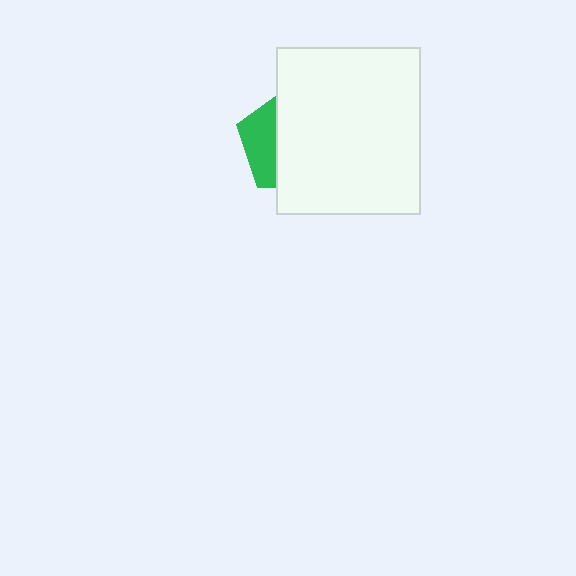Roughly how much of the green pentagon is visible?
A small part of it is visible (roughly 31%).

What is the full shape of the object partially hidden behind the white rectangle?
The partially hidden object is a green pentagon.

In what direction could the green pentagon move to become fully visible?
The green pentagon could move left. That would shift it out from behind the white rectangle entirely.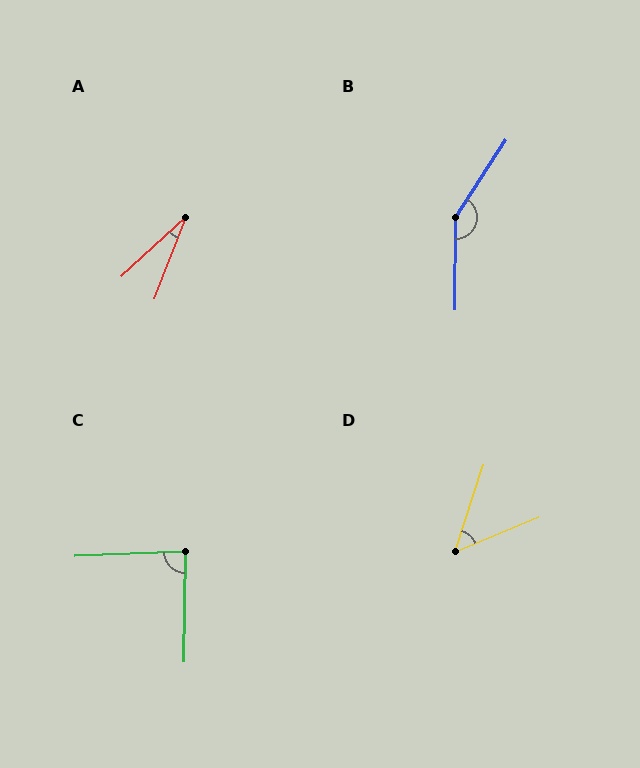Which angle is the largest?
B, at approximately 147 degrees.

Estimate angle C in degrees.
Approximately 87 degrees.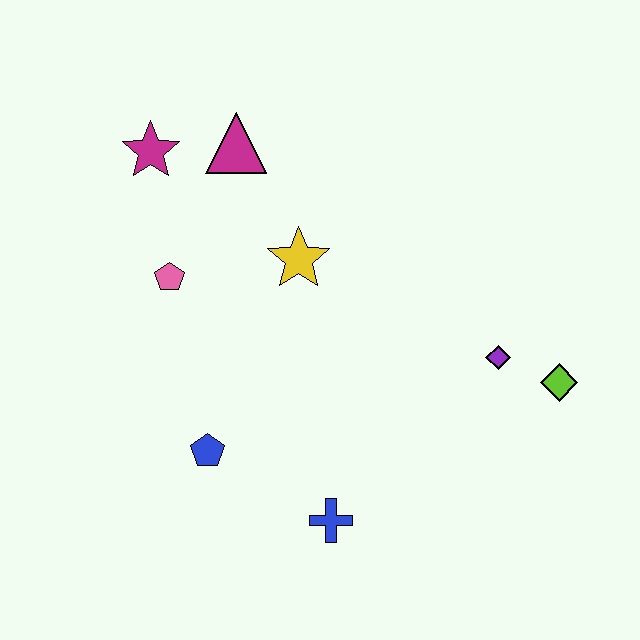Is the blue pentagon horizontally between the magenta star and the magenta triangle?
Yes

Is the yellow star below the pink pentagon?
No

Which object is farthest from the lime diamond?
The magenta star is farthest from the lime diamond.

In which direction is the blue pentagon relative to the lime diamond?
The blue pentagon is to the left of the lime diamond.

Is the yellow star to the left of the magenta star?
No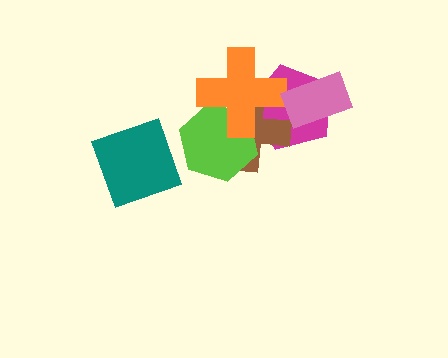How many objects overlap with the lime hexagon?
2 objects overlap with the lime hexagon.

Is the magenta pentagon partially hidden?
Yes, it is partially covered by another shape.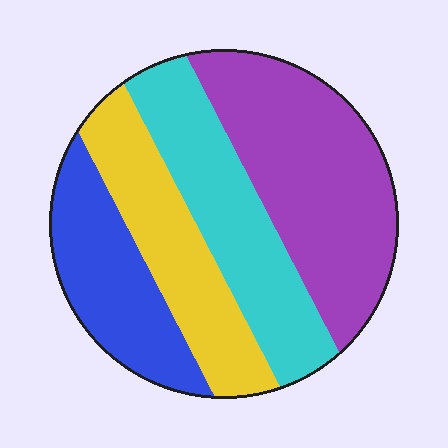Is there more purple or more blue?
Purple.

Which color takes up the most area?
Purple, at roughly 35%.